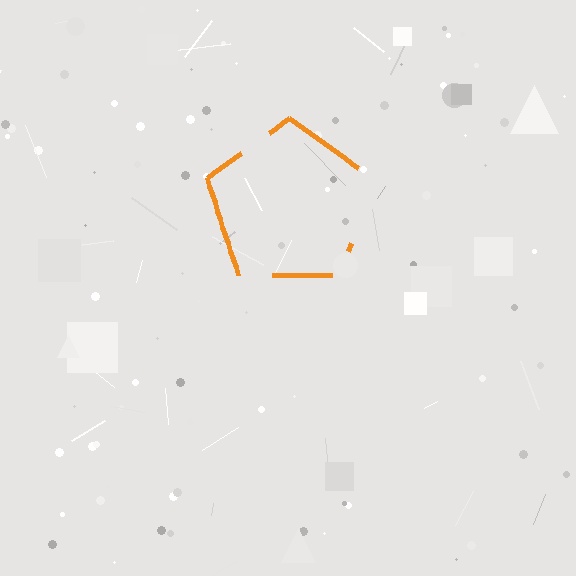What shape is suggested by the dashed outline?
The dashed outline suggests a pentagon.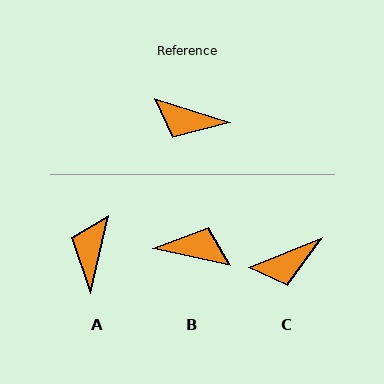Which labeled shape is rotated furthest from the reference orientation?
B, about 174 degrees away.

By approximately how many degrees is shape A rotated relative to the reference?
Approximately 86 degrees clockwise.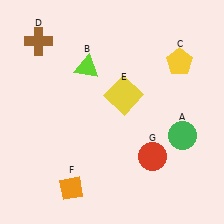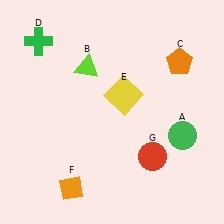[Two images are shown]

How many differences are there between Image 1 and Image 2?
There are 2 differences between the two images.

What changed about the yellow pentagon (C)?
In Image 1, C is yellow. In Image 2, it changed to orange.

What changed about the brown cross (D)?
In Image 1, D is brown. In Image 2, it changed to green.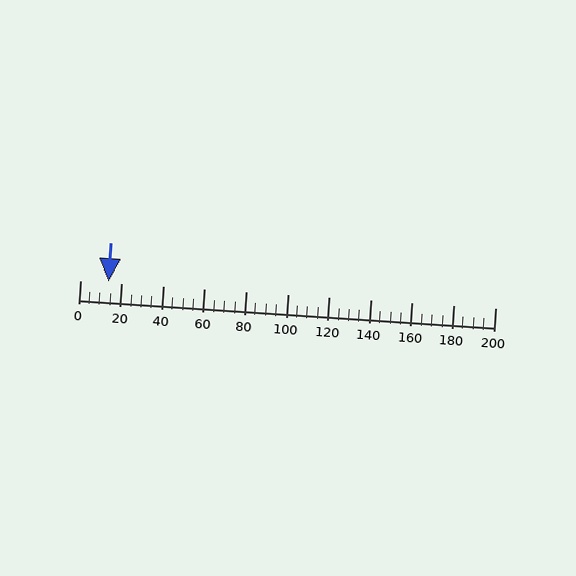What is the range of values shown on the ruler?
The ruler shows values from 0 to 200.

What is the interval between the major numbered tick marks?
The major tick marks are spaced 20 units apart.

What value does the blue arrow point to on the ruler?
The blue arrow points to approximately 14.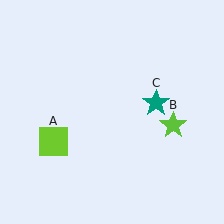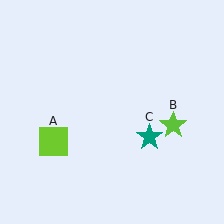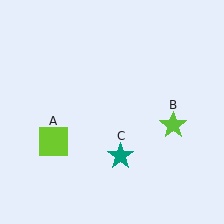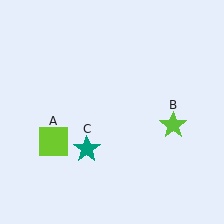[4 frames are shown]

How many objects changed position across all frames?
1 object changed position: teal star (object C).